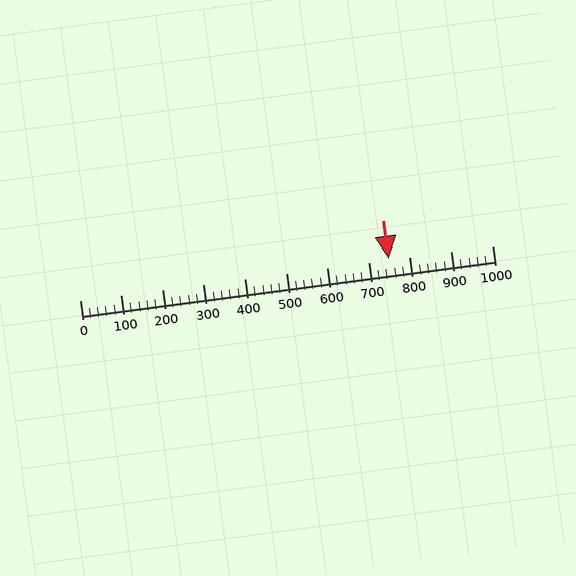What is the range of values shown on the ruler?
The ruler shows values from 0 to 1000.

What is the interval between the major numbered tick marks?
The major tick marks are spaced 100 units apart.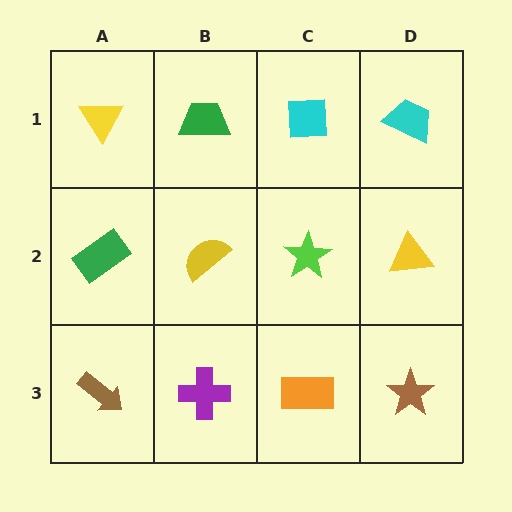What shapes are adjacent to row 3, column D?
A yellow triangle (row 2, column D), an orange rectangle (row 3, column C).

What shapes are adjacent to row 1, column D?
A yellow triangle (row 2, column D), a cyan square (row 1, column C).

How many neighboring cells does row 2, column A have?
3.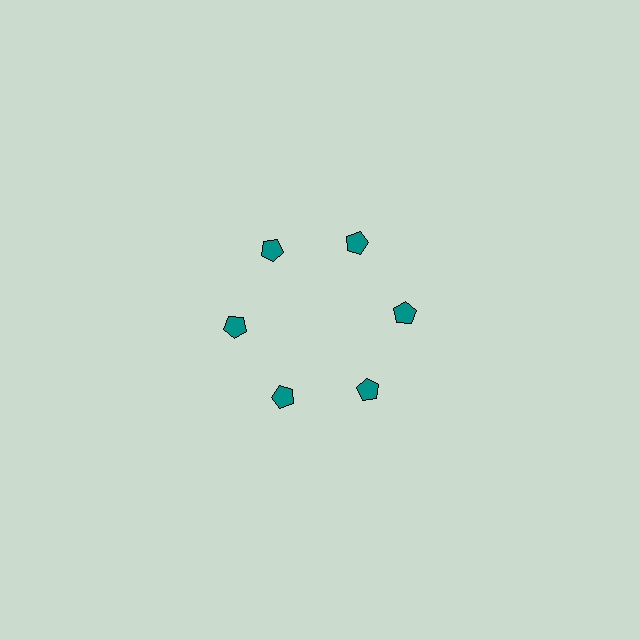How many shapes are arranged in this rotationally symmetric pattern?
There are 6 shapes, arranged in 6 groups of 1.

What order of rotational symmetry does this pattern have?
This pattern has 6-fold rotational symmetry.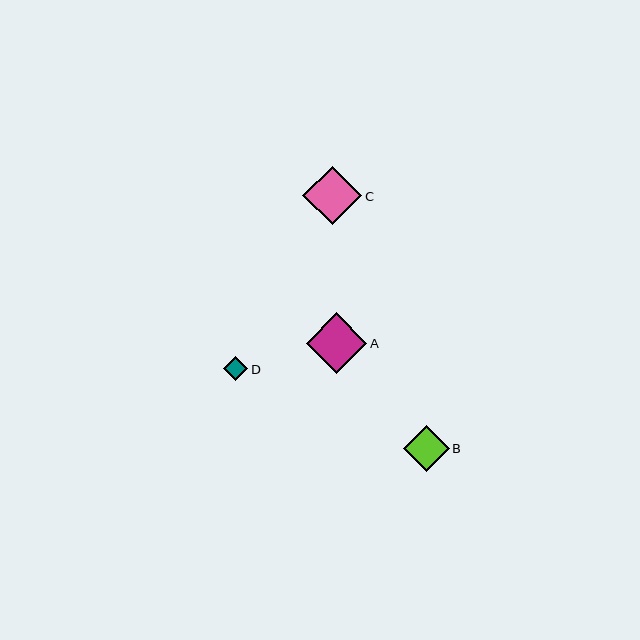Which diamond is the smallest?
Diamond D is the smallest with a size of approximately 24 pixels.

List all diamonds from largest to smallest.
From largest to smallest: A, C, B, D.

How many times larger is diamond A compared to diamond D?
Diamond A is approximately 2.5 times the size of diamond D.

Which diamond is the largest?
Diamond A is the largest with a size of approximately 61 pixels.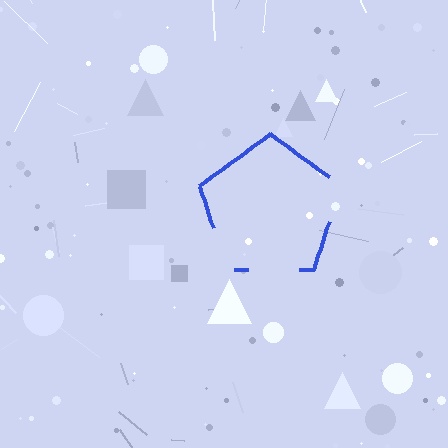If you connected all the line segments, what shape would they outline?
They would outline a pentagon.